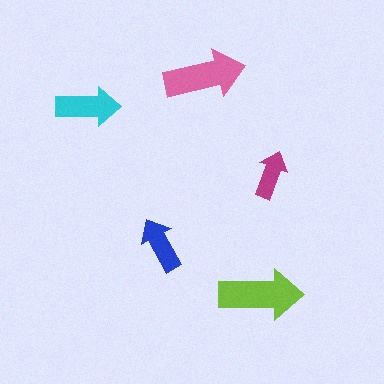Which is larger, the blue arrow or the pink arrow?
The pink one.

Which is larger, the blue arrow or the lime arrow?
The lime one.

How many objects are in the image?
There are 5 objects in the image.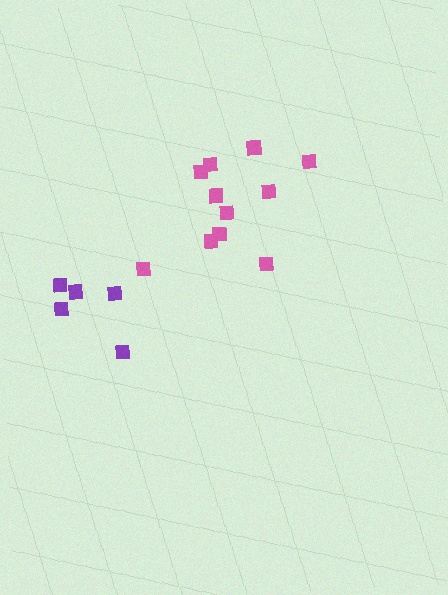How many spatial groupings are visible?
There are 2 spatial groupings.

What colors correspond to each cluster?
The clusters are colored: pink, purple.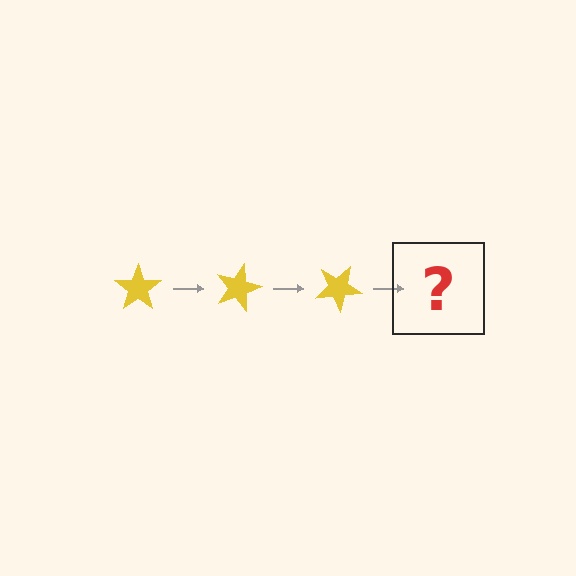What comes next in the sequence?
The next element should be a yellow star rotated 45 degrees.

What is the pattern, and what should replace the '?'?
The pattern is that the star rotates 15 degrees each step. The '?' should be a yellow star rotated 45 degrees.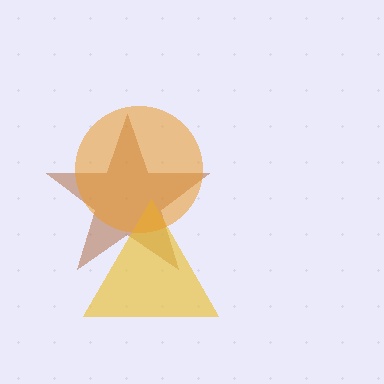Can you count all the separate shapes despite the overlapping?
Yes, there are 3 separate shapes.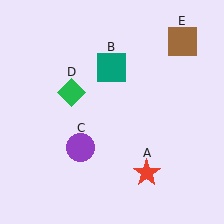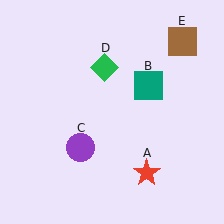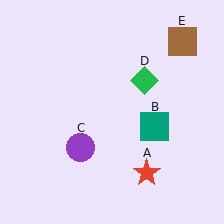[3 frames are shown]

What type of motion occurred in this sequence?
The teal square (object B), green diamond (object D) rotated clockwise around the center of the scene.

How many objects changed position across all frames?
2 objects changed position: teal square (object B), green diamond (object D).